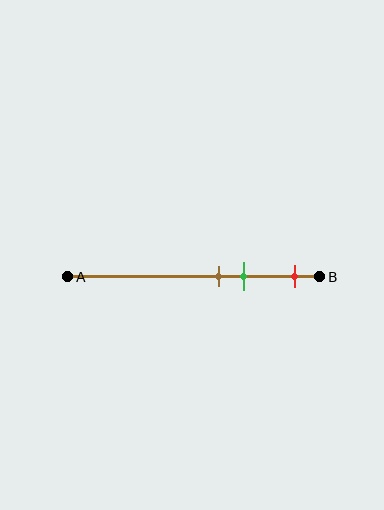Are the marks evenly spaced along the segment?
No, the marks are not evenly spaced.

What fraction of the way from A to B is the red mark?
The red mark is approximately 90% (0.9) of the way from A to B.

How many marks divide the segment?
There are 3 marks dividing the segment.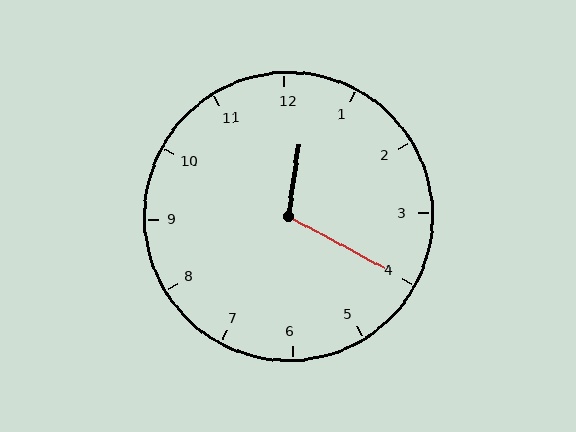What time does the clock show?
12:20.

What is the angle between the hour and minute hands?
Approximately 110 degrees.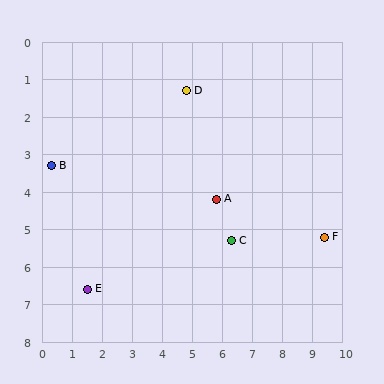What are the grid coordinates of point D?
Point D is at approximately (4.8, 1.3).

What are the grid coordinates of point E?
Point E is at approximately (1.5, 6.6).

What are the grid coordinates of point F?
Point F is at approximately (9.4, 5.2).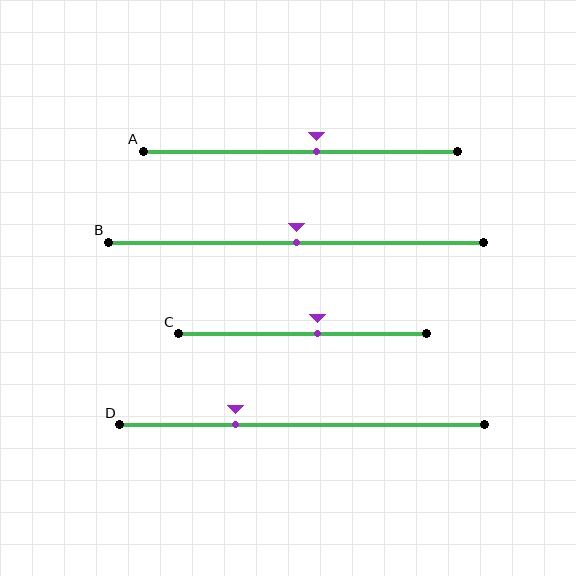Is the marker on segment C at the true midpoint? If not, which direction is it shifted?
No, the marker on segment C is shifted to the right by about 6% of the segment length.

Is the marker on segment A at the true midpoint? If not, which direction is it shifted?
No, the marker on segment A is shifted to the right by about 5% of the segment length.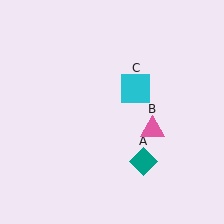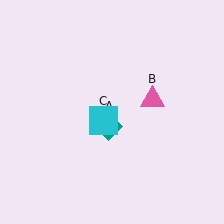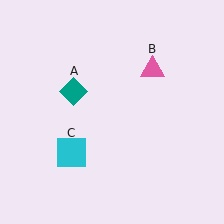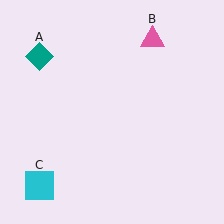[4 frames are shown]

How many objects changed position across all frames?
3 objects changed position: teal diamond (object A), pink triangle (object B), cyan square (object C).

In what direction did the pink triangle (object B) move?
The pink triangle (object B) moved up.